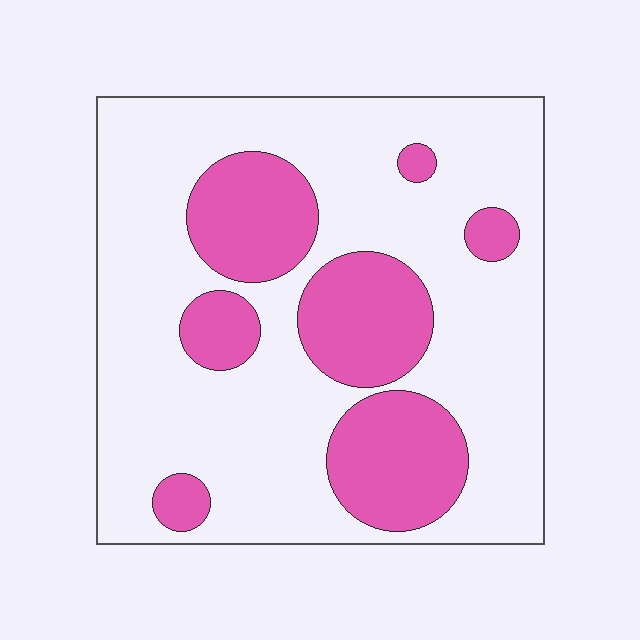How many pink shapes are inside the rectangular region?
7.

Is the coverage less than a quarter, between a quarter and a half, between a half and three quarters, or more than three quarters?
Between a quarter and a half.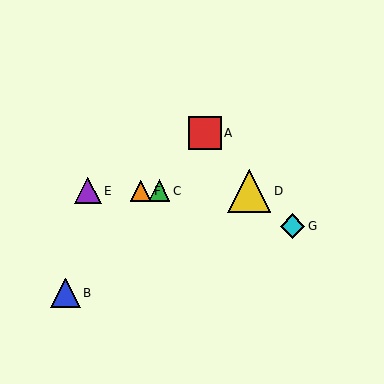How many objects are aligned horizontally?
4 objects (C, D, E, F) are aligned horizontally.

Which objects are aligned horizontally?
Objects C, D, E, F are aligned horizontally.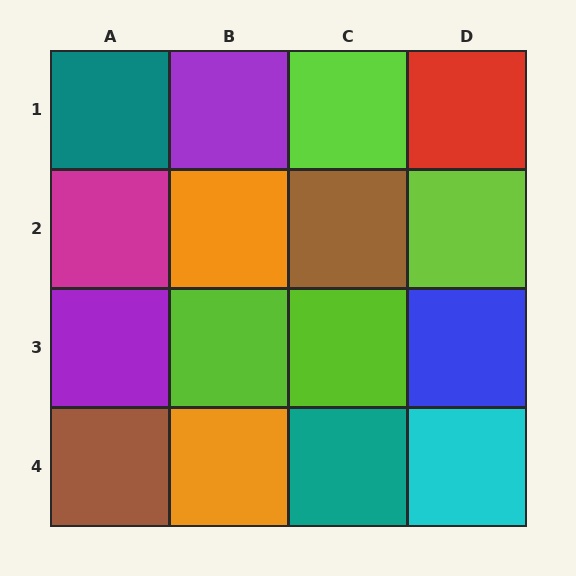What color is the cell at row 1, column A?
Teal.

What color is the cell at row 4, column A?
Brown.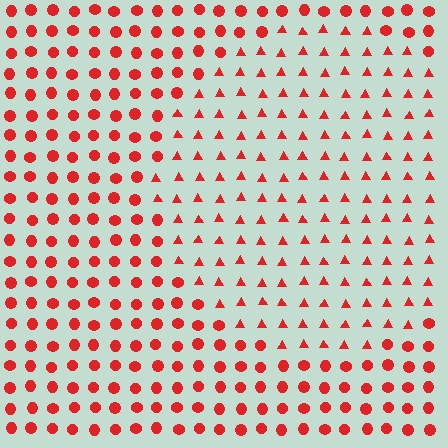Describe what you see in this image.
The image is filled with small red elements arranged in a uniform grid. A circle-shaped region contains triangles, while the surrounding area contains circles. The boundary is defined purely by the change in element shape.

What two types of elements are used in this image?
The image uses triangles inside the circle region and circles outside it.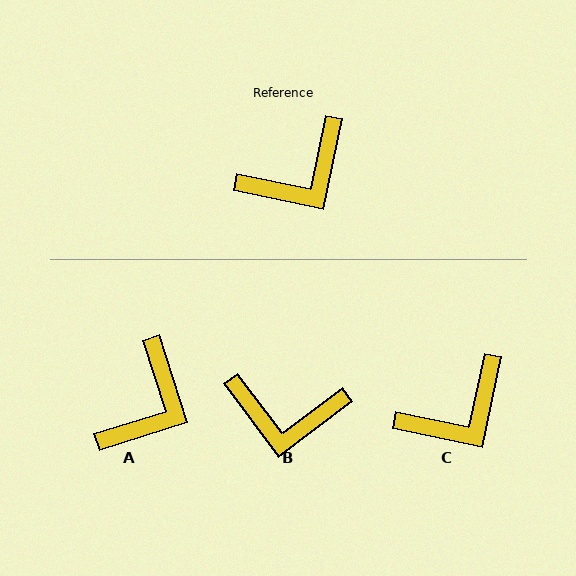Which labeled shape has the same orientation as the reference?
C.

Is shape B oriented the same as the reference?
No, it is off by about 41 degrees.